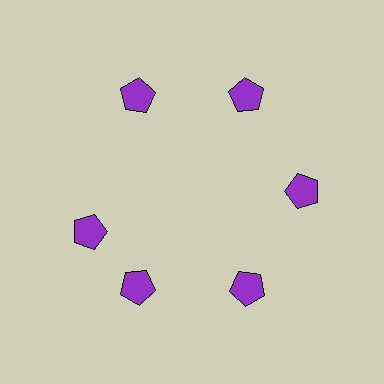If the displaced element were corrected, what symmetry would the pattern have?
It would have 6-fold rotational symmetry — the pattern would map onto itself every 60 degrees.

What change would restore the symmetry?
The symmetry would be restored by rotating it back into even spacing with its neighbors so that all 6 pentagons sit at equal angles and equal distance from the center.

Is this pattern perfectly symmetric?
No. The 6 purple pentagons are arranged in a ring, but one element near the 9 o'clock position is rotated out of alignment along the ring, breaking the 6-fold rotational symmetry.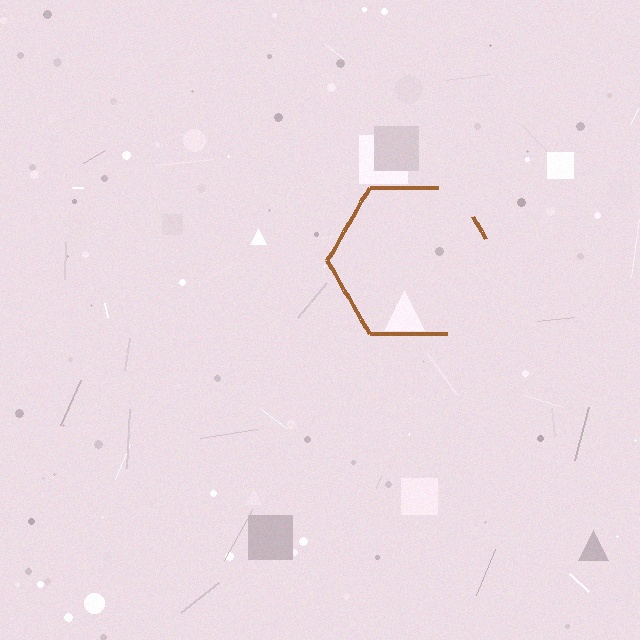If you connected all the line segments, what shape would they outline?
They would outline a hexagon.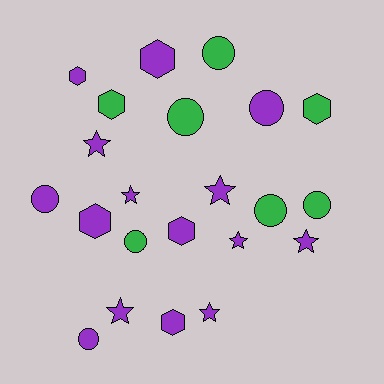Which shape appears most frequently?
Circle, with 8 objects.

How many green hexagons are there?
There are 2 green hexagons.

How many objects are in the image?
There are 22 objects.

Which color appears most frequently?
Purple, with 15 objects.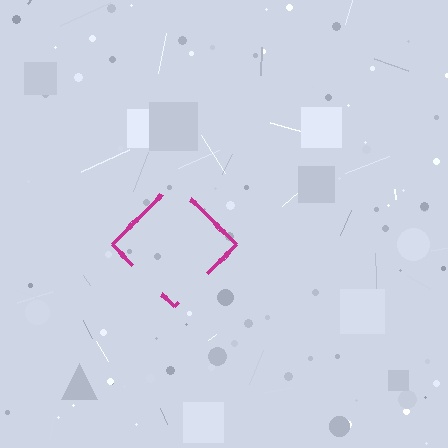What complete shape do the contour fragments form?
The contour fragments form a diamond.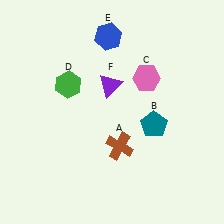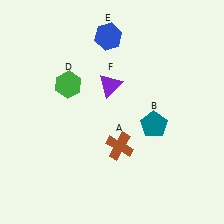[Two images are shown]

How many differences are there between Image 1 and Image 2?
There is 1 difference between the two images.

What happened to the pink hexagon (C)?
The pink hexagon (C) was removed in Image 2. It was in the top-right area of Image 1.